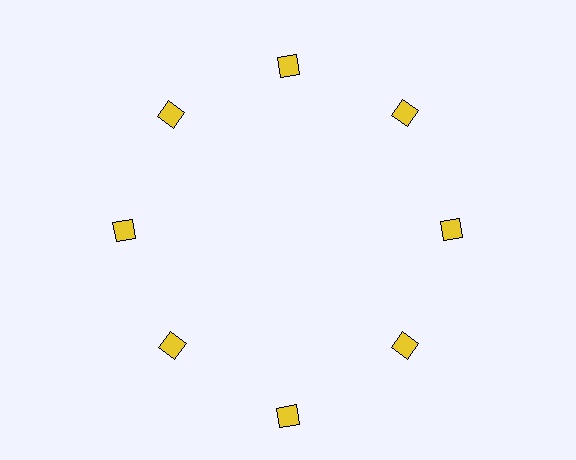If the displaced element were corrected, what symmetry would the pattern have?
It would have 8-fold rotational symmetry — the pattern would map onto itself every 45 degrees.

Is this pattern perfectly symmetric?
No. The 8 yellow diamonds are arranged in a ring, but one element near the 6 o'clock position is pushed outward from the center, breaking the 8-fold rotational symmetry.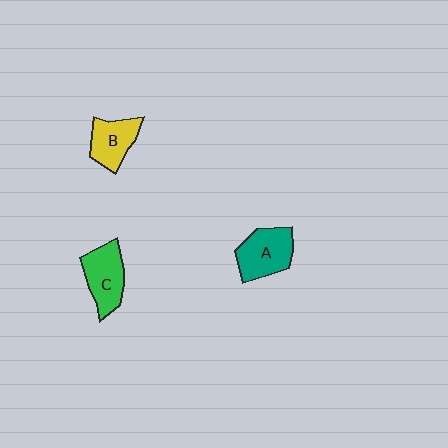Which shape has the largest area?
Shape A (teal).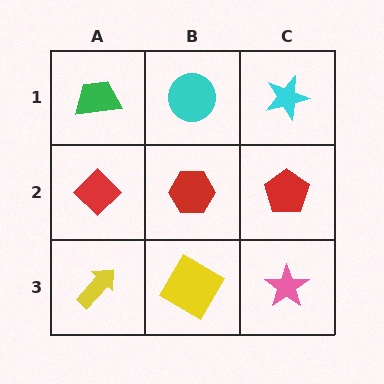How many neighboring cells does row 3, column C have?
2.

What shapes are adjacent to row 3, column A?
A red diamond (row 2, column A), a yellow diamond (row 3, column B).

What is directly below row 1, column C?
A red pentagon.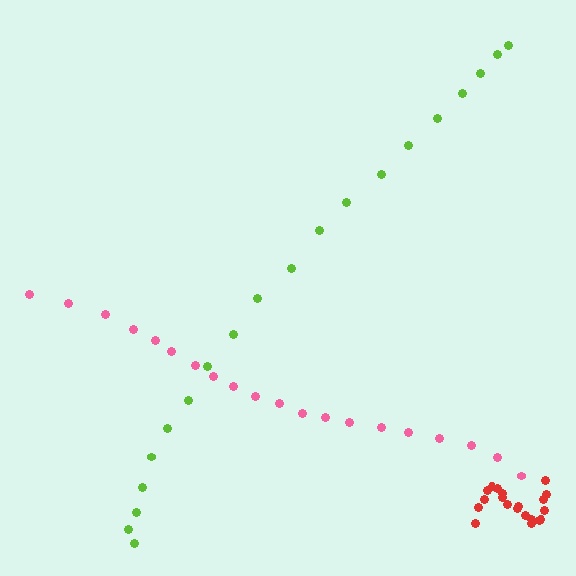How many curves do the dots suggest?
There are 3 distinct paths.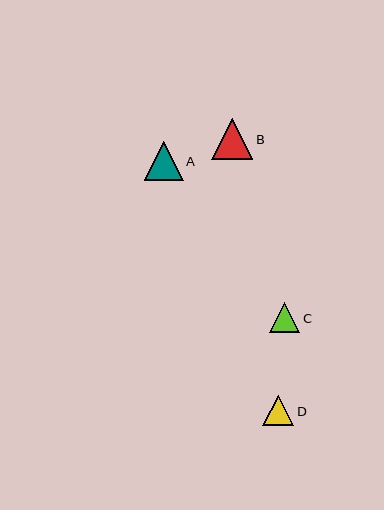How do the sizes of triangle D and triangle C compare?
Triangle D and triangle C are approximately the same size.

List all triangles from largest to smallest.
From largest to smallest: B, A, D, C.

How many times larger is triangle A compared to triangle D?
Triangle A is approximately 1.3 times the size of triangle D.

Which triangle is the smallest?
Triangle C is the smallest with a size of approximately 30 pixels.